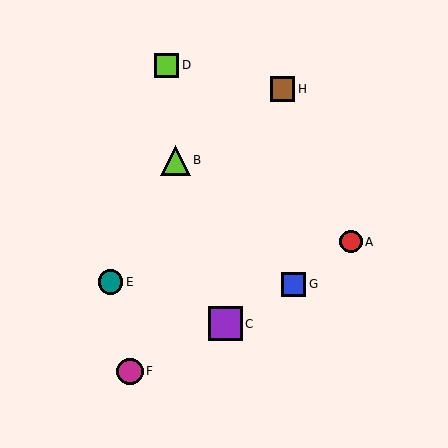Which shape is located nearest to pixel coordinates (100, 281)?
The teal circle (labeled E) at (111, 282) is nearest to that location.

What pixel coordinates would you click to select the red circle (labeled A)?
Click at (351, 242) to select the red circle A.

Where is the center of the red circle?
The center of the red circle is at (351, 242).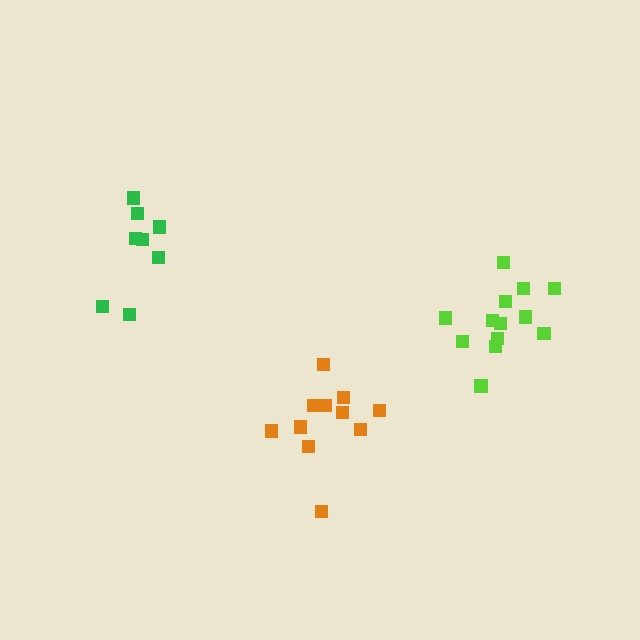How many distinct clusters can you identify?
There are 3 distinct clusters.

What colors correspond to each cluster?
The clusters are colored: lime, green, orange.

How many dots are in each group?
Group 1: 13 dots, Group 2: 8 dots, Group 3: 11 dots (32 total).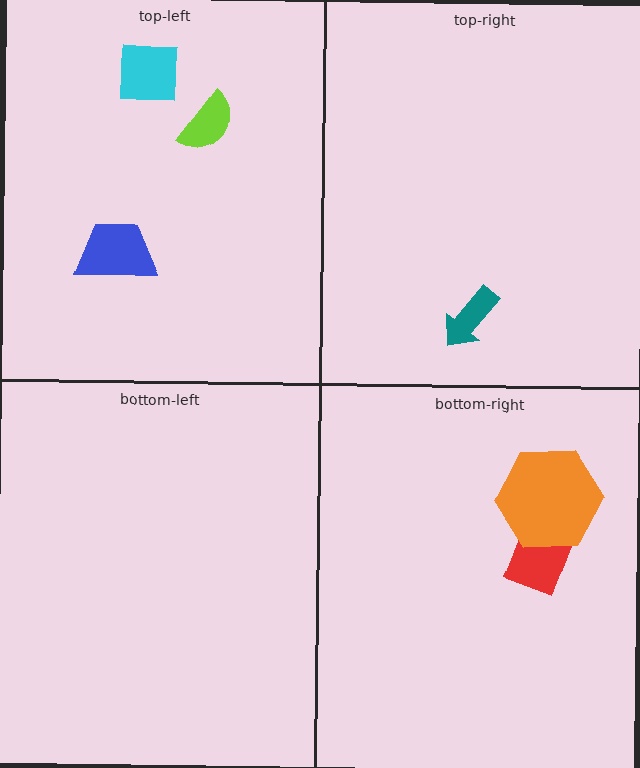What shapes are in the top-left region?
The lime semicircle, the cyan square, the blue trapezoid.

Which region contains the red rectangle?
The bottom-right region.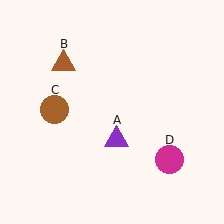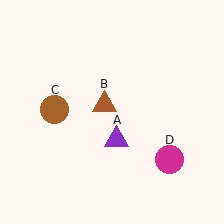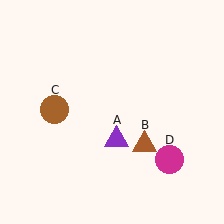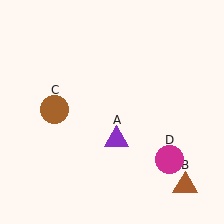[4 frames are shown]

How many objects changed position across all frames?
1 object changed position: brown triangle (object B).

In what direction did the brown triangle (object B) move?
The brown triangle (object B) moved down and to the right.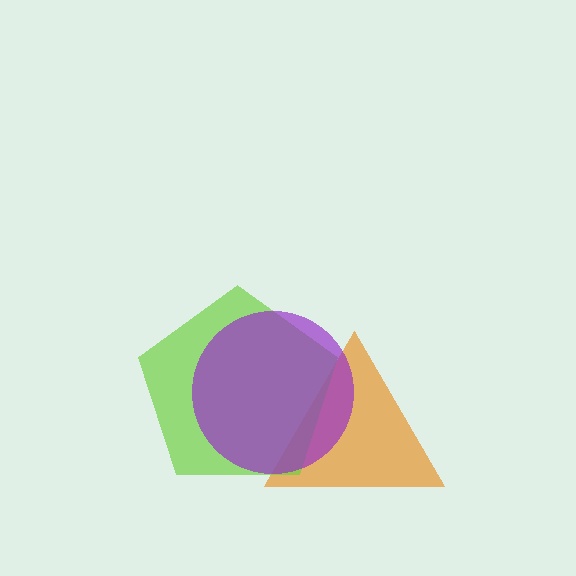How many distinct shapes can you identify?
There are 3 distinct shapes: an orange triangle, a lime pentagon, a purple circle.